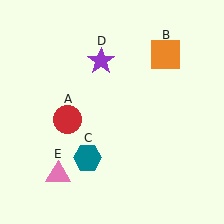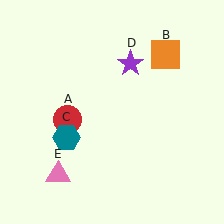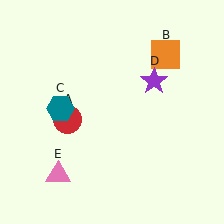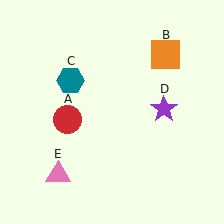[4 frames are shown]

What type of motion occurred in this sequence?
The teal hexagon (object C), purple star (object D) rotated clockwise around the center of the scene.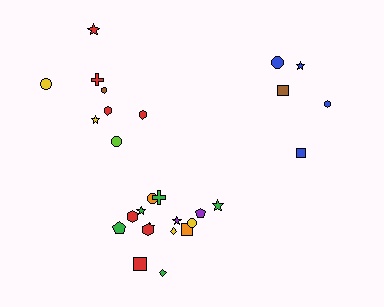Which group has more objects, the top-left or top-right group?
The top-left group.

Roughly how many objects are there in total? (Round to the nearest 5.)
Roughly 30 objects in total.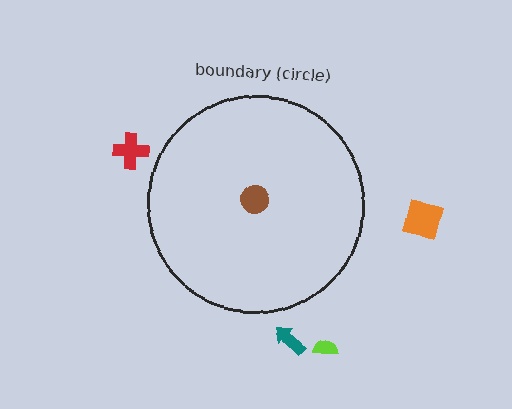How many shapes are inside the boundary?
1 inside, 4 outside.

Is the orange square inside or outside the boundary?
Outside.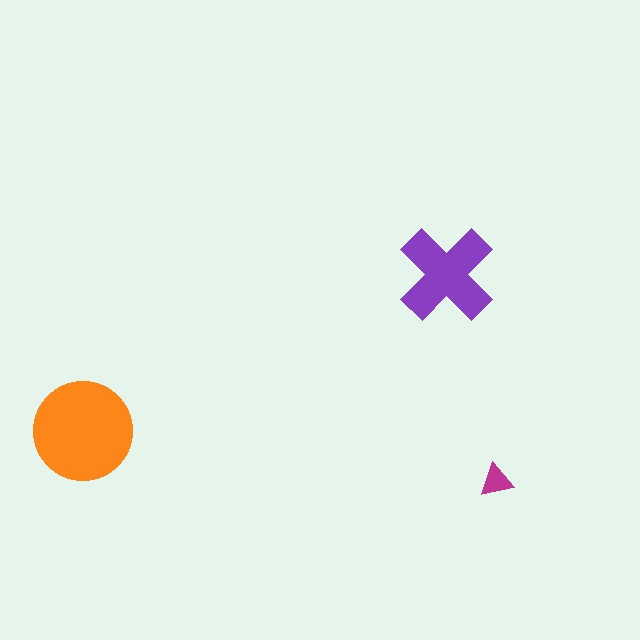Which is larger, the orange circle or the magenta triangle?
The orange circle.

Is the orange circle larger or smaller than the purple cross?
Larger.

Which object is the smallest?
The magenta triangle.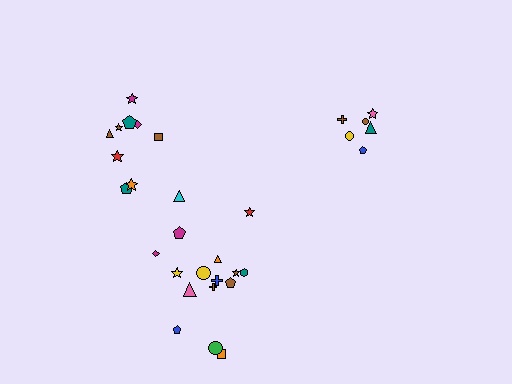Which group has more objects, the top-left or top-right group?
The top-left group.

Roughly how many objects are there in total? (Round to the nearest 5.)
Roughly 30 objects in total.